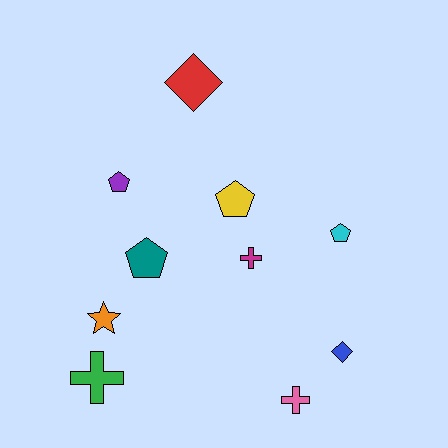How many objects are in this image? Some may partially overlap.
There are 10 objects.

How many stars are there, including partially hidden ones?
There is 1 star.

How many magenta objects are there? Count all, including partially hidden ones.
There is 1 magenta object.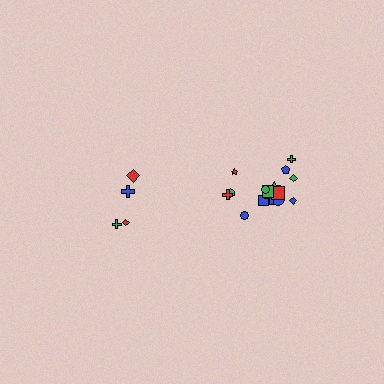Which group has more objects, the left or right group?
The right group.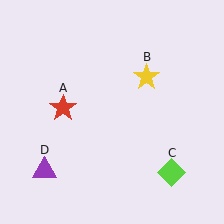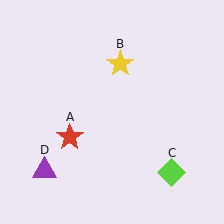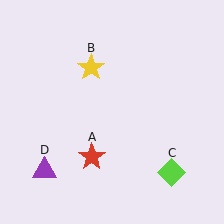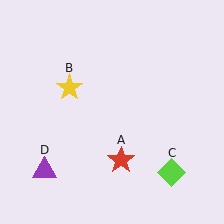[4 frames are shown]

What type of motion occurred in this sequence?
The red star (object A), yellow star (object B) rotated counterclockwise around the center of the scene.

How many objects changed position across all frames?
2 objects changed position: red star (object A), yellow star (object B).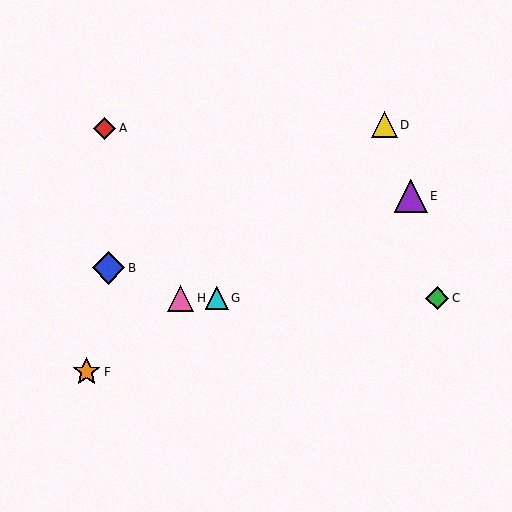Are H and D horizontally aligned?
No, H is at y≈298 and D is at y≈125.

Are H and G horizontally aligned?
Yes, both are at y≈298.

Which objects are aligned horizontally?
Objects C, G, H are aligned horizontally.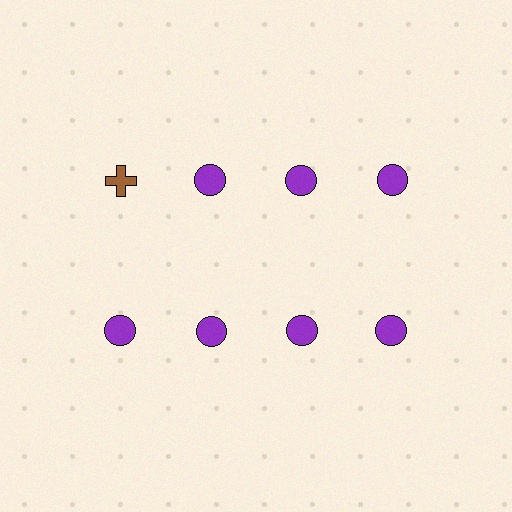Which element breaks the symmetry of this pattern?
The brown cross in the top row, leftmost column breaks the symmetry. All other shapes are purple circles.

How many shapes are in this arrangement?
There are 8 shapes arranged in a grid pattern.